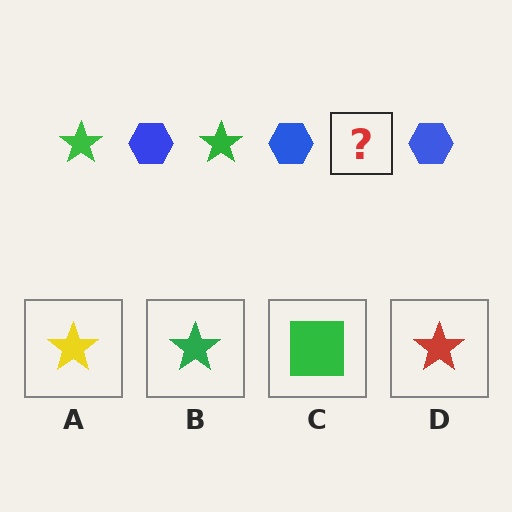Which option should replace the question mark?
Option B.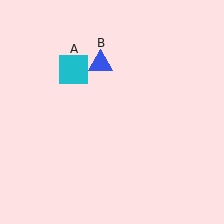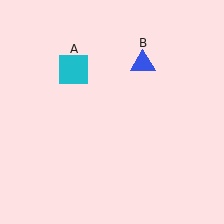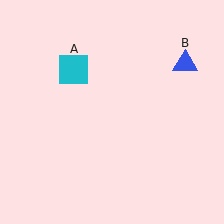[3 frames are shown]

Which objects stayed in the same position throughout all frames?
Cyan square (object A) remained stationary.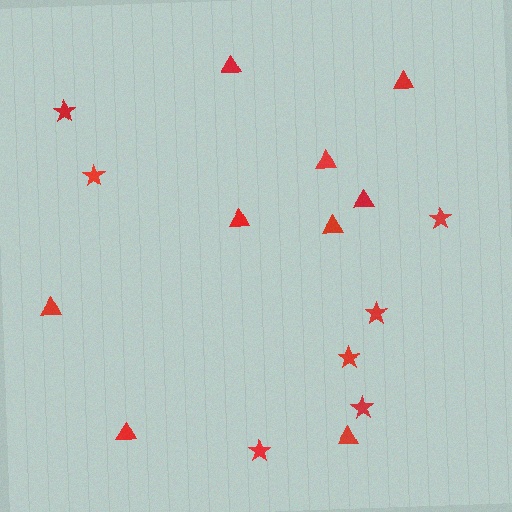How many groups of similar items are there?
There are 2 groups: one group of stars (7) and one group of triangles (9).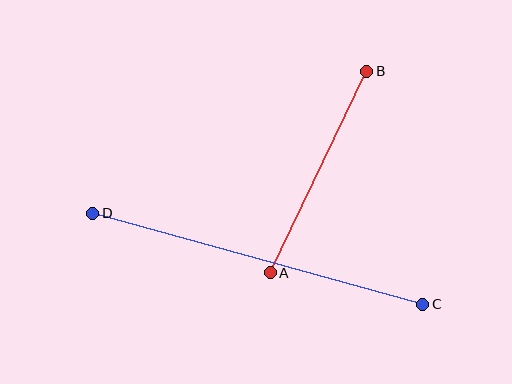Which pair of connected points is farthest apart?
Points C and D are farthest apart.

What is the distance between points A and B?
The distance is approximately 223 pixels.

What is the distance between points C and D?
The distance is approximately 342 pixels.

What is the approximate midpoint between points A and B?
The midpoint is at approximately (319, 172) pixels.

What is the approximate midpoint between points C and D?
The midpoint is at approximately (258, 259) pixels.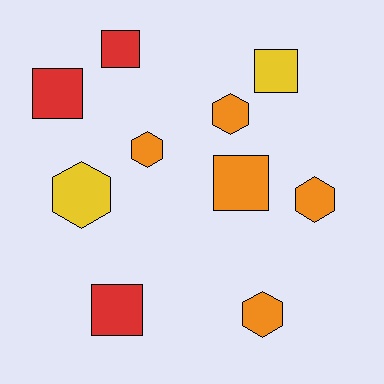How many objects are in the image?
There are 10 objects.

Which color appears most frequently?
Orange, with 5 objects.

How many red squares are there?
There are 3 red squares.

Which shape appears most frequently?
Square, with 5 objects.